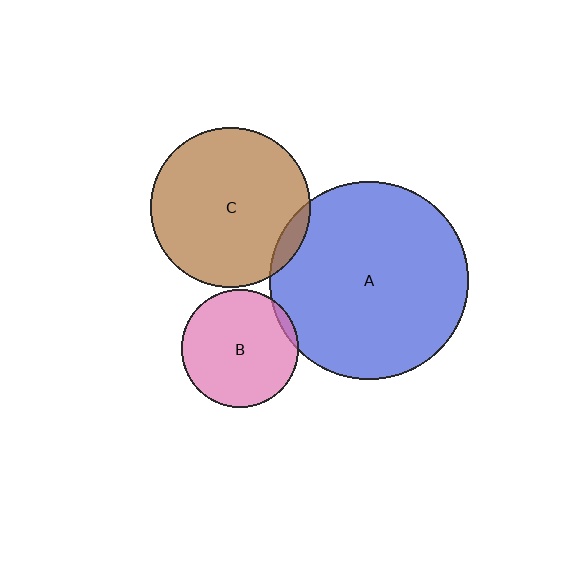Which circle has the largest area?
Circle A (blue).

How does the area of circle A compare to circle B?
Approximately 2.9 times.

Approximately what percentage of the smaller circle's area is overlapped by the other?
Approximately 5%.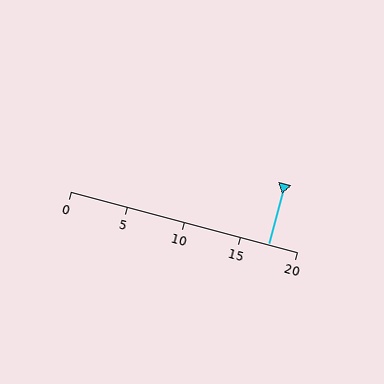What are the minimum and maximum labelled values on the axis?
The axis runs from 0 to 20.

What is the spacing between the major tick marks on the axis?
The major ticks are spaced 5 apart.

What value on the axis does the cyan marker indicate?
The marker indicates approximately 17.5.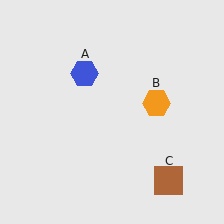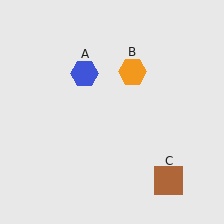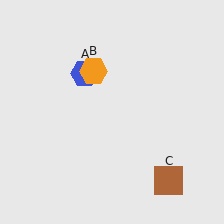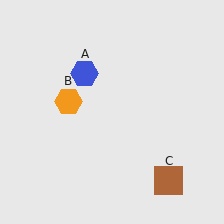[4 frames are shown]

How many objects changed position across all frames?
1 object changed position: orange hexagon (object B).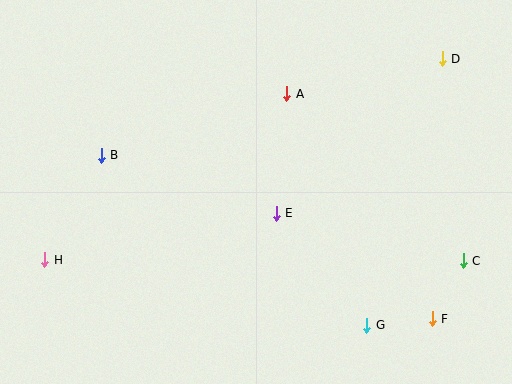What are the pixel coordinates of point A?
Point A is at (287, 94).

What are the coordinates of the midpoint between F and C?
The midpoint between F and C is at (448, 290).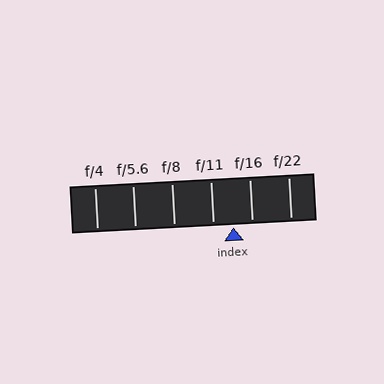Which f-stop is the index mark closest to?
The index mark is closest to f/16.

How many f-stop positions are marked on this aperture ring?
There are 6 f-stop positions marked.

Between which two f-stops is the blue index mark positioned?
The index mark is between f/11 and f/16.